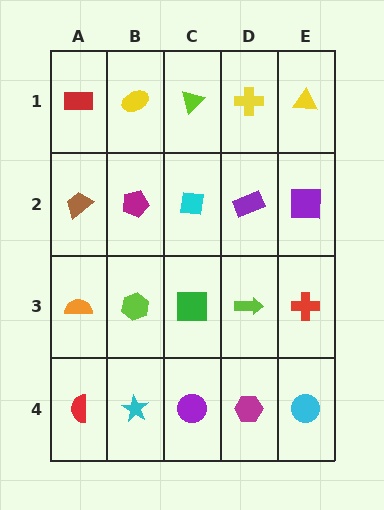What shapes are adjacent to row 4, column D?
A lime arrow (row 3, column D), a purple circle (row 4, column C), a cyan circle (row 4, column E).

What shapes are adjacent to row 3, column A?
A brown trapezoid (row 2, column A), a red semicircle (row 4, column A), a lime hexagon (row 3, column B).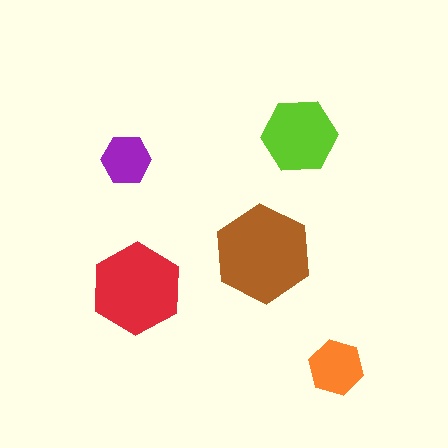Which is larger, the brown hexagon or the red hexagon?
The brown one.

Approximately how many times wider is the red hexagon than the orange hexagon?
About 1.5 times wider.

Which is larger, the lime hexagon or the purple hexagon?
The lime one.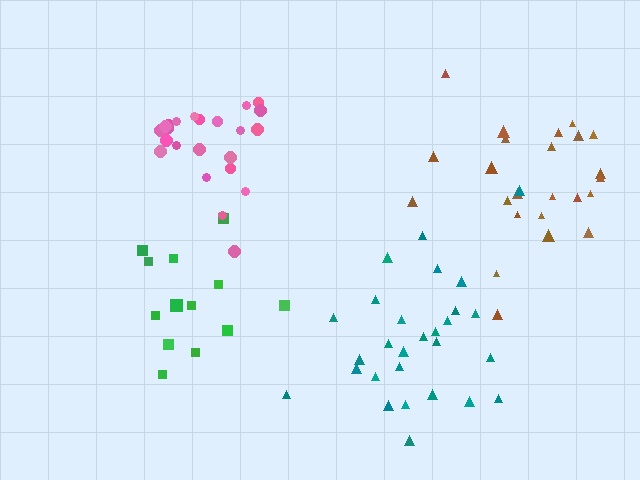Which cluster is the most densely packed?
Pink.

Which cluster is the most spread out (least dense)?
Green.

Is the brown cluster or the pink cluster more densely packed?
Pink.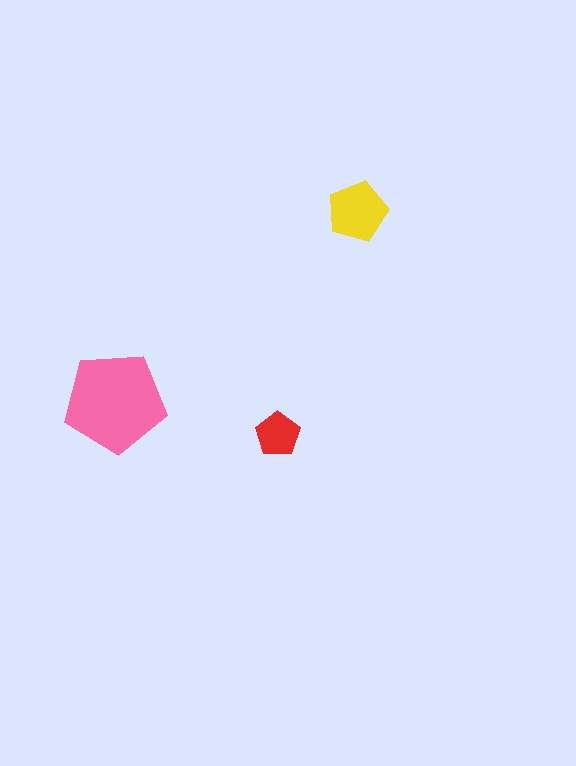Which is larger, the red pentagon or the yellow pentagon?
The yellow one.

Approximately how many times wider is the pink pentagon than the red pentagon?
About 2.5 times wider.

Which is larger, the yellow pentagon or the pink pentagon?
The pink one.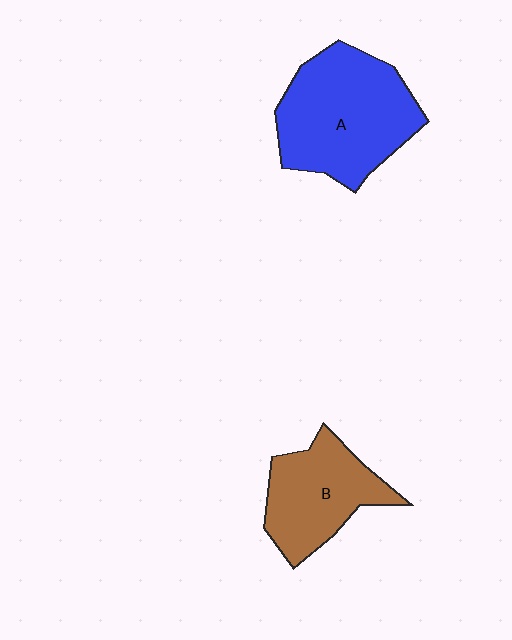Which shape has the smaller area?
Shape B (brown).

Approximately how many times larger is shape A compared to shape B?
Approximately 1.5 times.